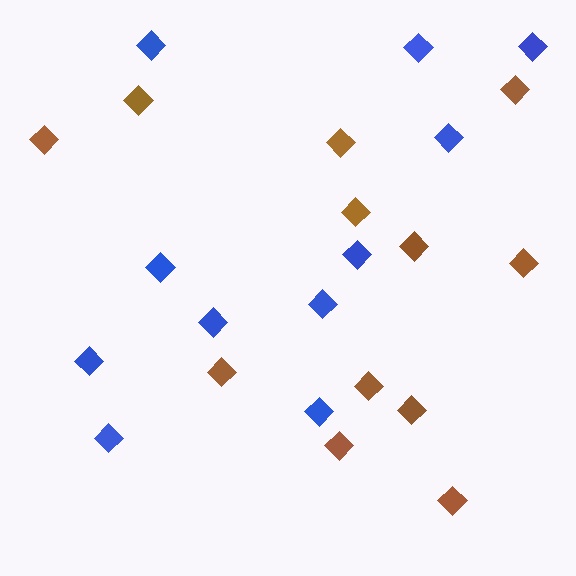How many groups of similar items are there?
There are 2 groups: one group of blue diamonds (11) and one group of brown diamonds (12).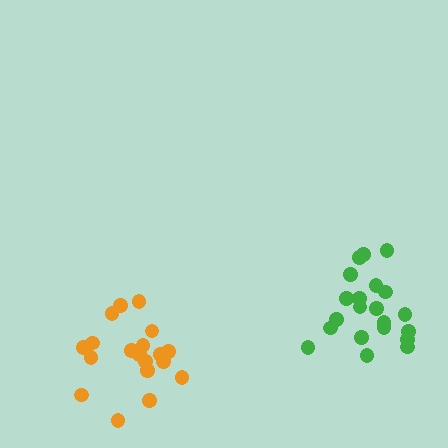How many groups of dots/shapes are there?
There are 2 groups.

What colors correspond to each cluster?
The clusters are colored: green, orange.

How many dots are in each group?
Group 1: 21 dots, Group 2: 19 dots (40 total).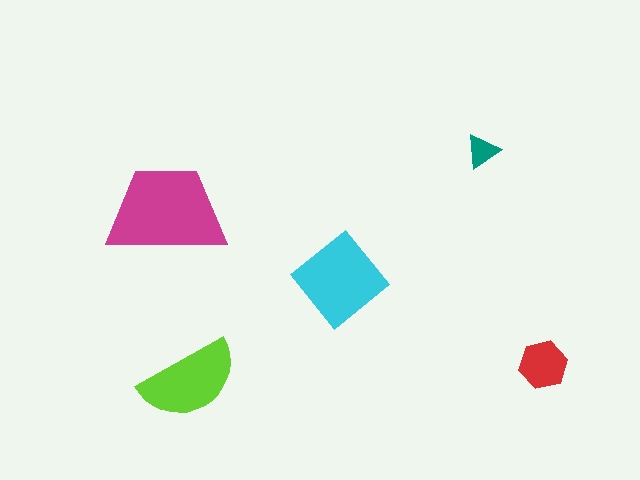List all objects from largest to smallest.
The magenta trapezoid, the cyan diamond, the lime semicircle, the red hexagon, the teal triangle.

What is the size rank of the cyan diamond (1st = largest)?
2nd.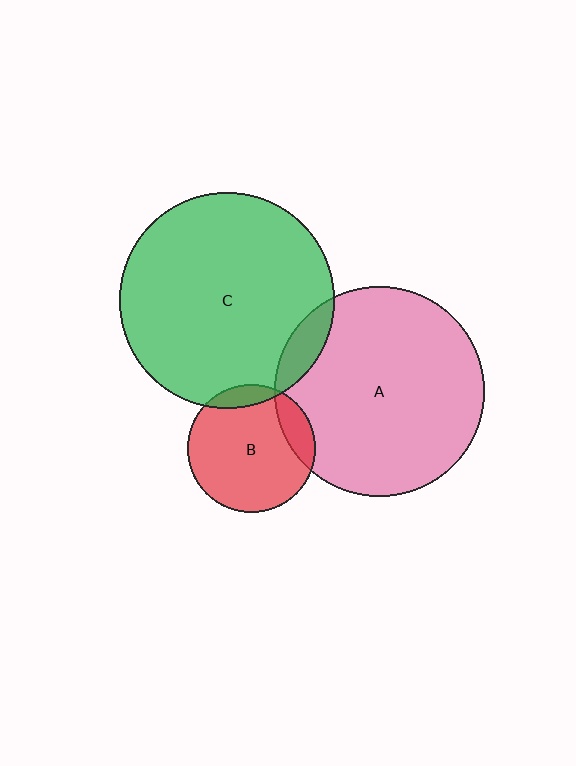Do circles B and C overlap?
Yes.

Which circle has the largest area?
Circle C (green).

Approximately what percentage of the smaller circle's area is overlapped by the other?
Approximately 10%.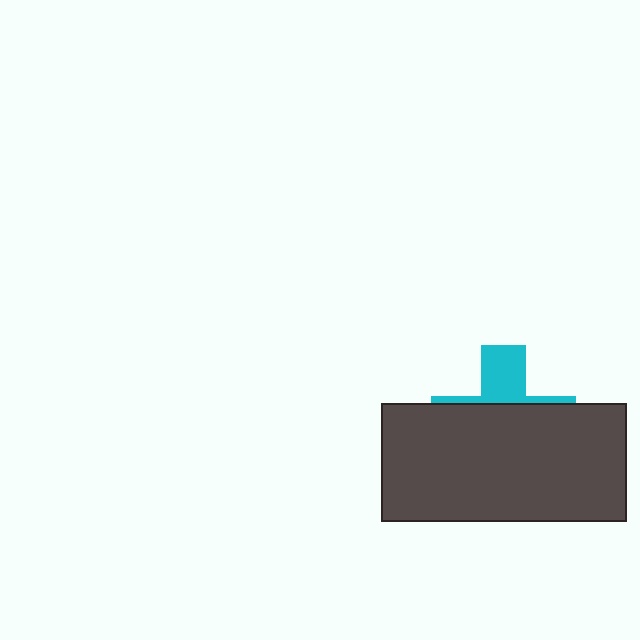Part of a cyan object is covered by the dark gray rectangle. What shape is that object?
It is a cross.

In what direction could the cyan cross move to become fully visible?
The cyan cross could move up. That would shift it out from behind the dark gray rectangle entirely.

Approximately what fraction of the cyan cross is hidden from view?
Roughly 69% of the cyan cross is hidden behind the dark gray rectangle.